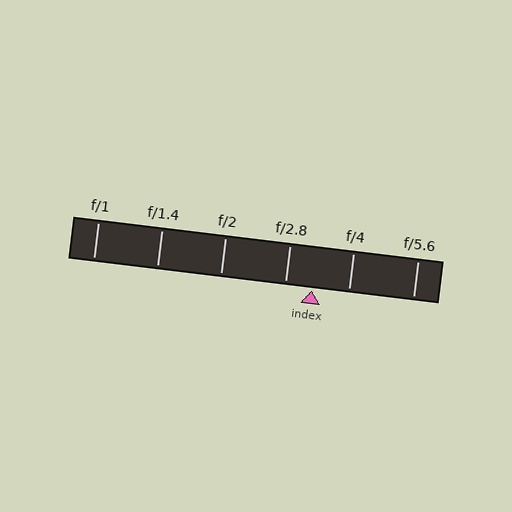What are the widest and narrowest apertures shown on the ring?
The widest aperture shown is f/1 and the narrowest is f/5.6.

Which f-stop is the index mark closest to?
The index mark is closest to f/2.8.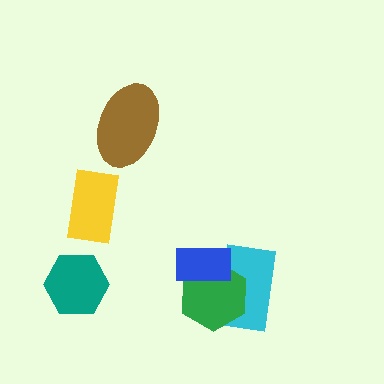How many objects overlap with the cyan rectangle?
2 objects overlap with the cyan rectangle.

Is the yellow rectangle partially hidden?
No, no other shape covers it.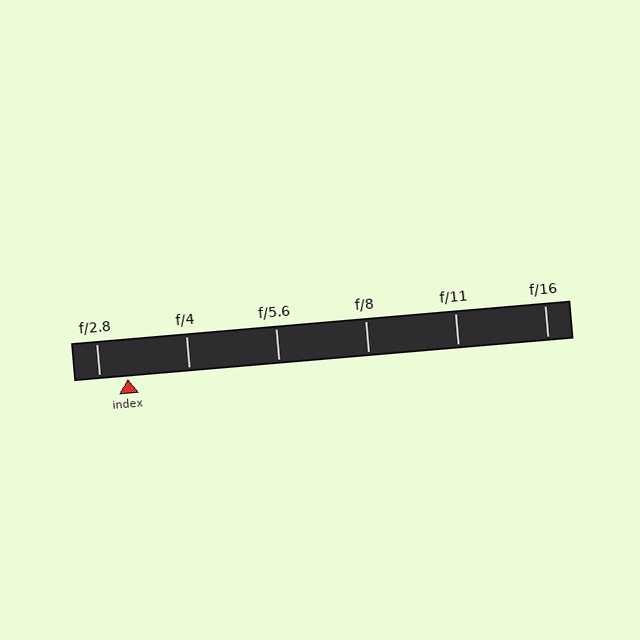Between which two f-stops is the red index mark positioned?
The index mark is between f/2.8 and f/4.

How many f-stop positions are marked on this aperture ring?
There are 6 f-stop positions marked.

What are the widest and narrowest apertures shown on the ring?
The widest aperture shown is f/2.8 and the narrowest is f/16.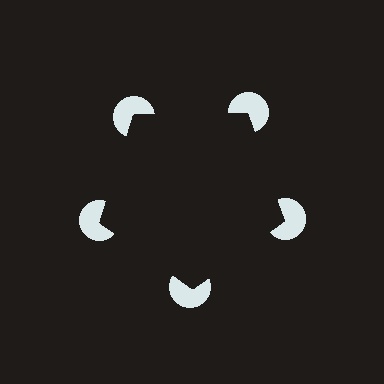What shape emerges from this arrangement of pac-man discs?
An illusory pentagon — its edges are inferred from the aligned wedge cuts in the pac-man discs, not physically drawn.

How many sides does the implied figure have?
5 sides.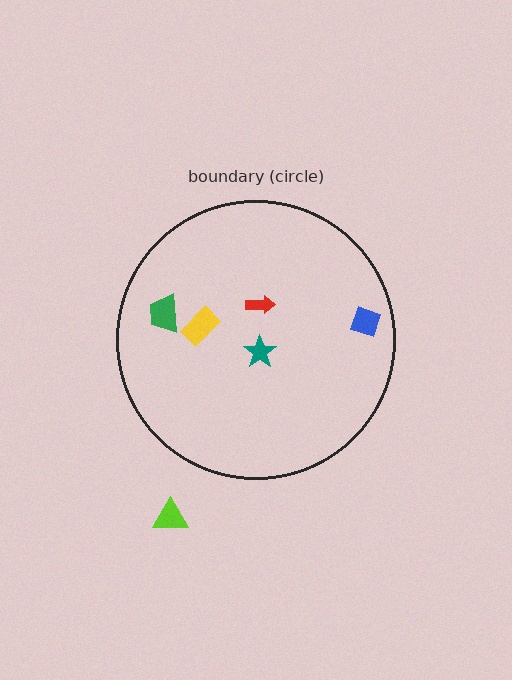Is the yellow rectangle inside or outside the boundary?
Inside.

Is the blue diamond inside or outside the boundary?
Inside.